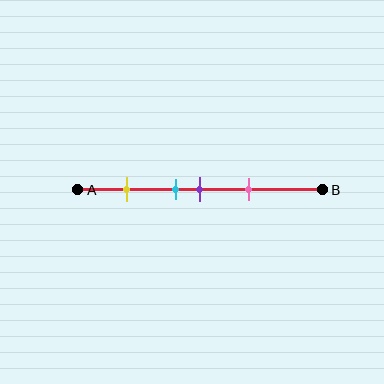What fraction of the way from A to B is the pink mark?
The pink mark is approximately 70% (0.7) of the way from A to B.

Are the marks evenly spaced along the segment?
No, the marks are not evenly spaced.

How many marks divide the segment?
There are 4 marks dividing the segment.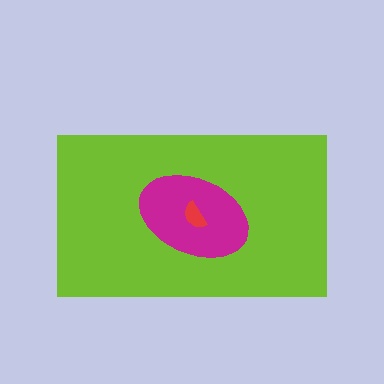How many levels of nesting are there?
3.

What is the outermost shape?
The lime rectangle.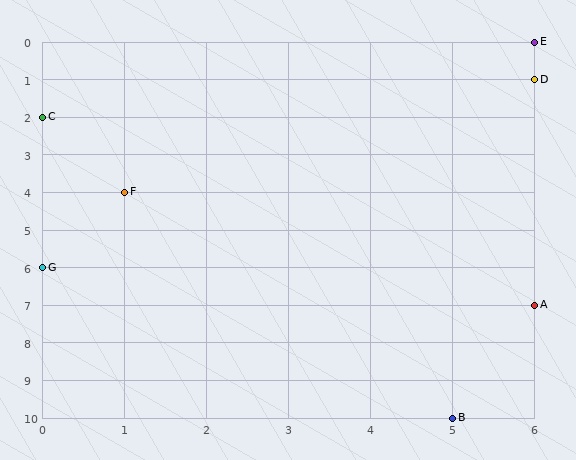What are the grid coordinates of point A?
Point A is at grid coordinates (6, 7).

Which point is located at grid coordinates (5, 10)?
Point B is at (5, 10).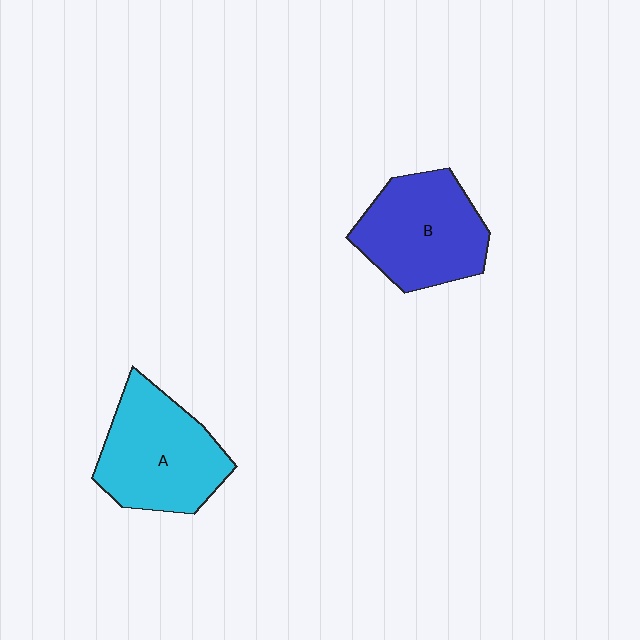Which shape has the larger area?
Shape A (cyan).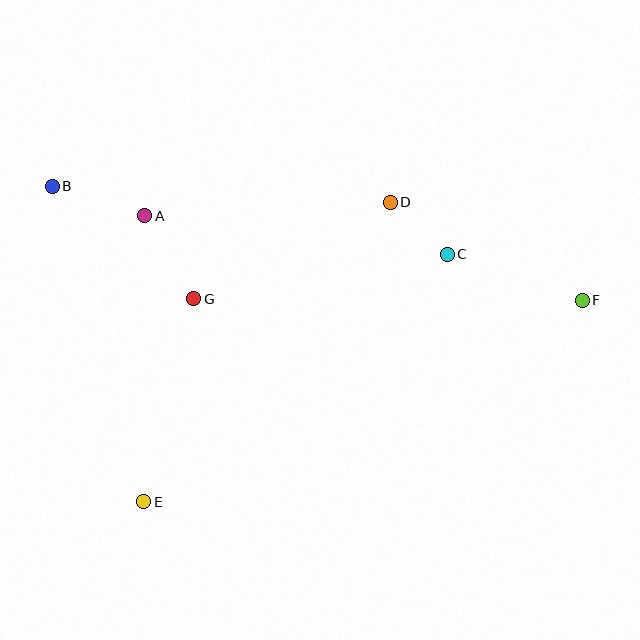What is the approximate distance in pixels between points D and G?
The distance between D and G is approximately 219 pixels.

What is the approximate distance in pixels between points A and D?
The distance between A and D is approximately 246 pixels.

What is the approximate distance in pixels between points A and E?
The distance between A and E is approximately 286 pixels.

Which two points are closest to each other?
Points C and D are closest to each other.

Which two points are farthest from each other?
Points B and F are farthest from each other.